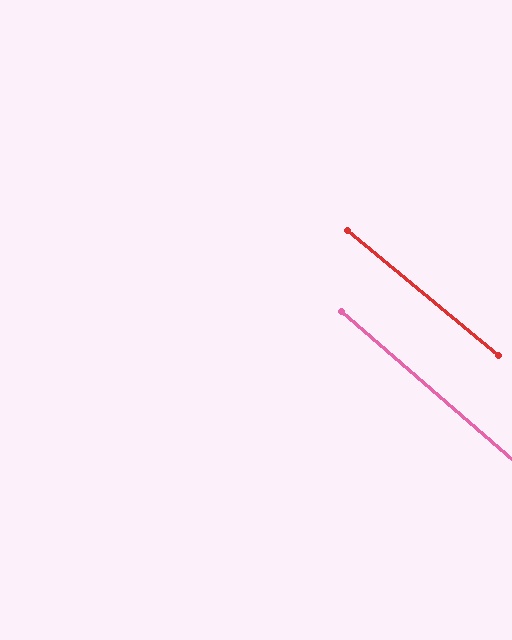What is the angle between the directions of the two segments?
Approximately 1 degree.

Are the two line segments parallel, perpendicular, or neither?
Parallel — their directions differ by only 1.0°.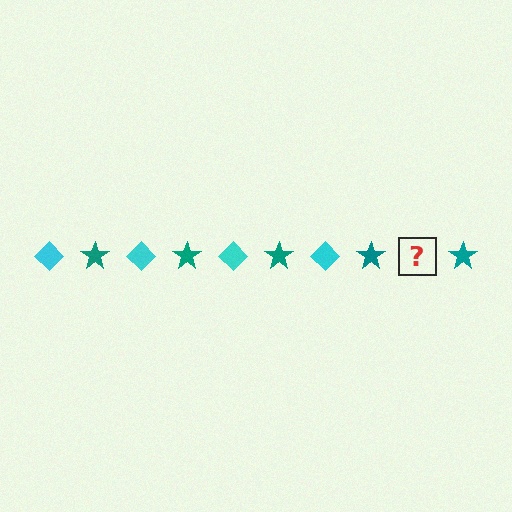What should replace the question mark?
The question mark should be replaced with a cyan diamond.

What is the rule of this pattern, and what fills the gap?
The rule is that the pattern alternates between cyan diamond and teal star. The gap should be filled with a cyan diamond.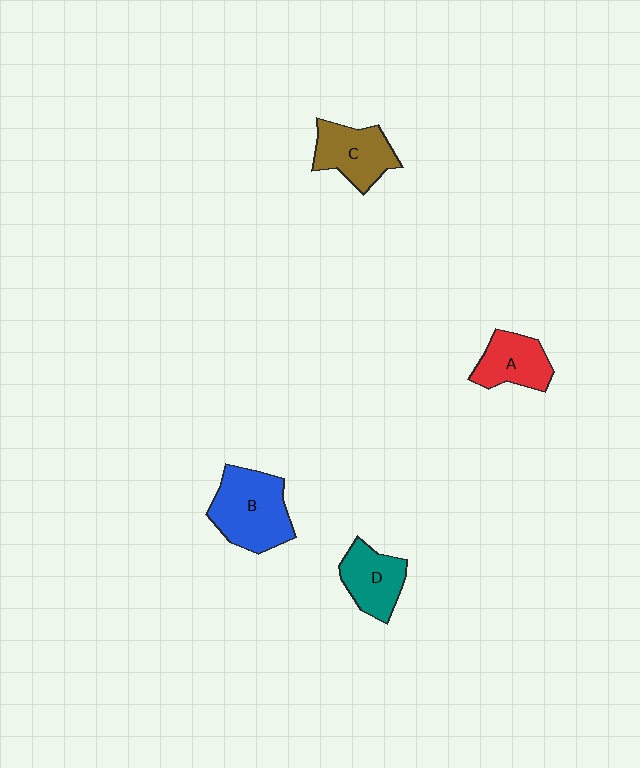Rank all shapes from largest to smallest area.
From largest to smallest: B (blue), C (brown), D (teal), A (red).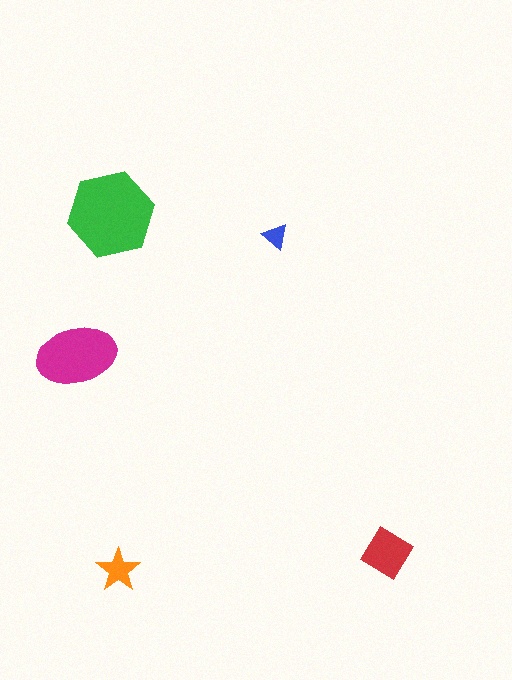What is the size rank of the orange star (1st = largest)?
4th.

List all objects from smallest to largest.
The blue triangle, the orange star, the red diamond, the magenta ellipse, the green hexagon.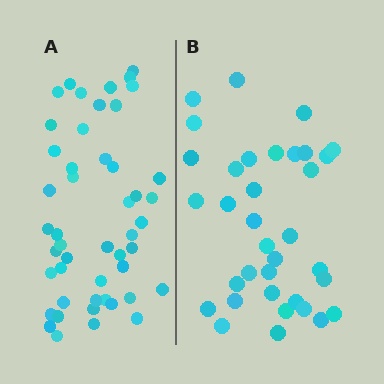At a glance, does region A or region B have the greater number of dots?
Region A (the left region) has more dots.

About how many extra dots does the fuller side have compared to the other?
Region A has approximately 15 more dots than region B.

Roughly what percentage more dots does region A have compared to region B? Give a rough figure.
About 35% more.